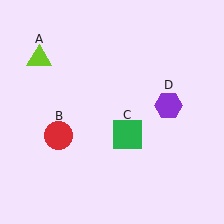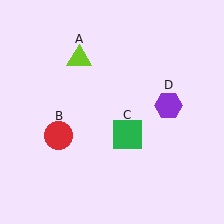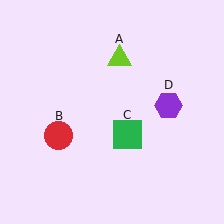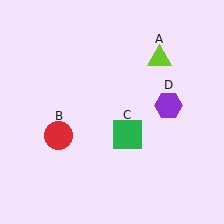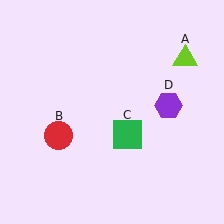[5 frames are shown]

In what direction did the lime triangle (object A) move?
The lime triangle (object A) moved right.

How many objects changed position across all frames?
1 object changed position: lime triangle (object A).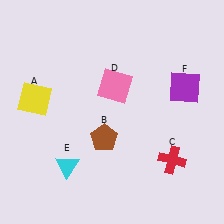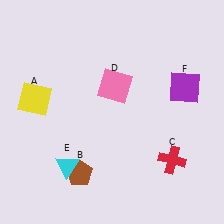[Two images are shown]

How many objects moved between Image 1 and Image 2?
1 object moved between the two images.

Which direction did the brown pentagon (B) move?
The brown pentagon (B) moved down.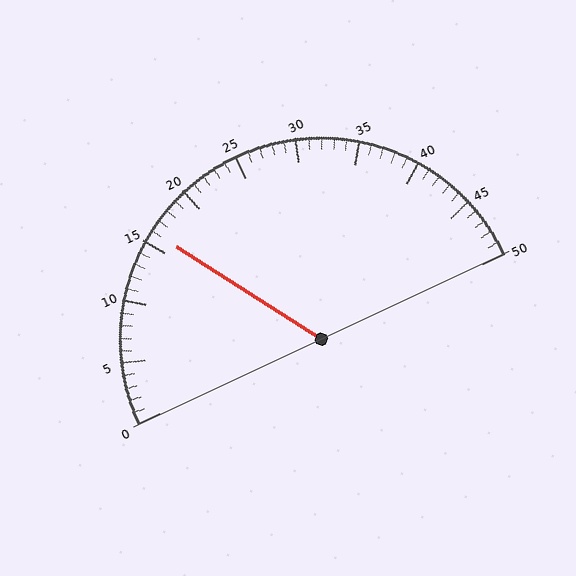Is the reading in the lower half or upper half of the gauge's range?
The reading is in the lower half of the range (0 to 50).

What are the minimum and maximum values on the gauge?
The gauge ranges from 0 to 50.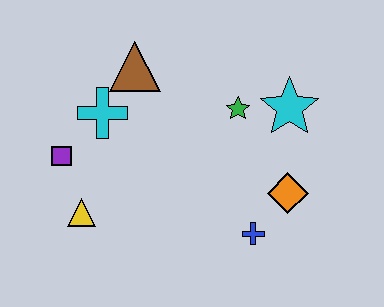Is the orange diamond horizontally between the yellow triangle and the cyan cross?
No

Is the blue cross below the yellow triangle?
Yes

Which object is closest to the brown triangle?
The cyan cross is closest to the brown triangle.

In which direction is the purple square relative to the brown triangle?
The purple square is below the brown triangle.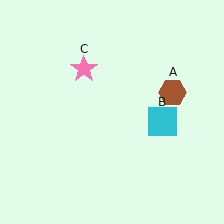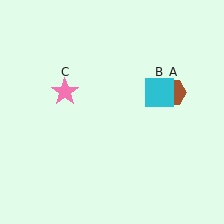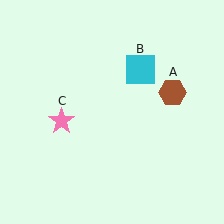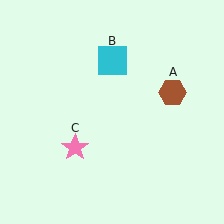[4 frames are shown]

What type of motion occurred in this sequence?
The cyan square (object B), pink star (object C) rotated counterclockwise around the center of the scene.